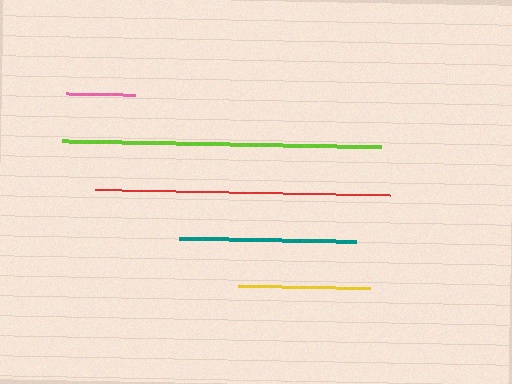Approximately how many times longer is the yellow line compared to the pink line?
The yellow line is approximately 1.9 times the length of the pink line.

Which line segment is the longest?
The lime line is the longest at approximately 319 pixels.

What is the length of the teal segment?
The teal segment is approximately 176 pixels long.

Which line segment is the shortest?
The pink line is the shortest at approximately 69 pixels.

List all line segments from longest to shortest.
From longest to shortest: lime, red, teal, yellow, pink.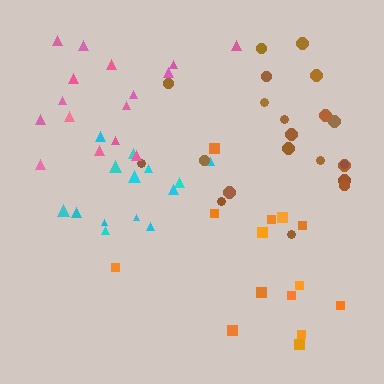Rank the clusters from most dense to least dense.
cyan, pink, brown, orange.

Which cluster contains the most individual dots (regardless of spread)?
Brown (21).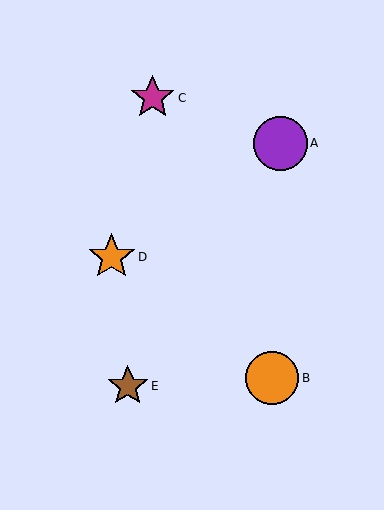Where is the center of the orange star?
The center of the orange star is at (112, 257).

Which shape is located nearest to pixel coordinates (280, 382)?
The orange circle (labeled B) at (272, 378) is nearest to that location.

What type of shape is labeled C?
Shape C is a magenta star.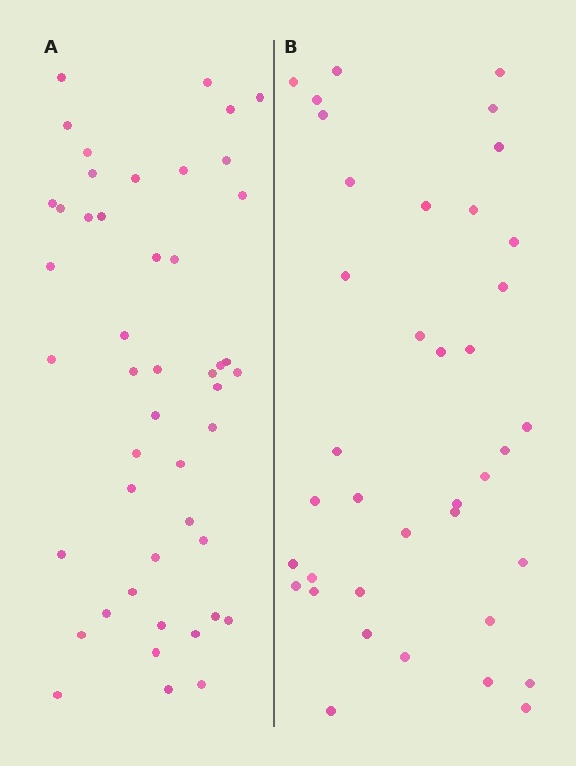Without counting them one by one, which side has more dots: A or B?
Region A (the left region) has more dots.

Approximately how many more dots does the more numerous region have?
Region A has roughly 8 or so more dots than region B.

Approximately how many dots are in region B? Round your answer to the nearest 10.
About 40 dots. (The exact count is 38, which rounds to 40.)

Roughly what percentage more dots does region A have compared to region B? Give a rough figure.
About 25% more.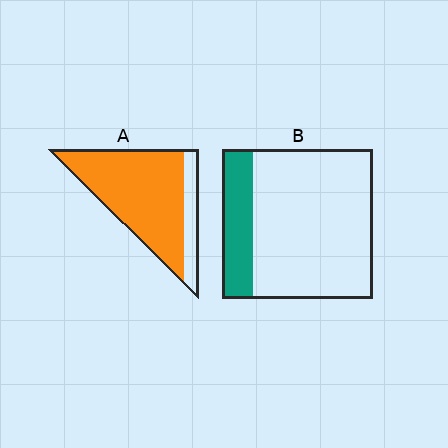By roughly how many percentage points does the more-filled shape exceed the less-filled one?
By roughly 60 percentage points (A over B).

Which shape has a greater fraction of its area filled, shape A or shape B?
Shape A.